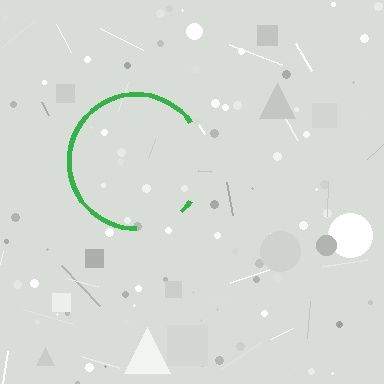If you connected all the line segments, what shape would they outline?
They would outline a circle.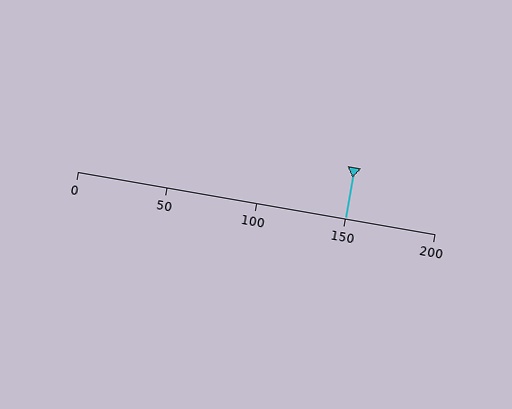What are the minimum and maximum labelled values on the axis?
The axis runs from 0 to 200.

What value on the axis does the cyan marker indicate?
The marker indicates approximately 150.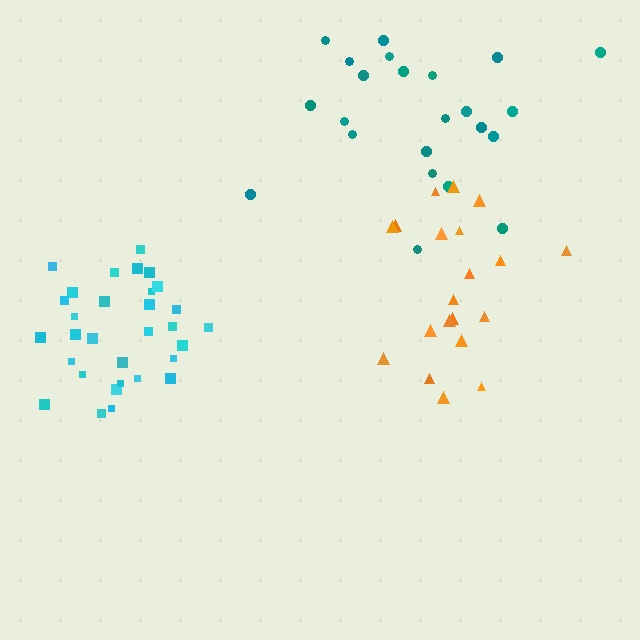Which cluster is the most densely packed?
Cyan.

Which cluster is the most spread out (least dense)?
Teal.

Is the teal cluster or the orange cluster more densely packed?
Orange.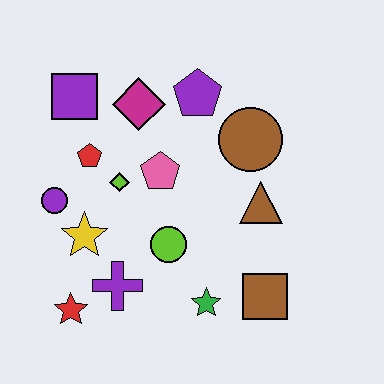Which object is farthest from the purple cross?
The purple pentagon is farthest from the purple cross.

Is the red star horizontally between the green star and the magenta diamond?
No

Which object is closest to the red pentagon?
The lime diamond is closest to the red pentagon.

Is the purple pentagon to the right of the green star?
No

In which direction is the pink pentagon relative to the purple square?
The pink pentagon is to the right of the purple square.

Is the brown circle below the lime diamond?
No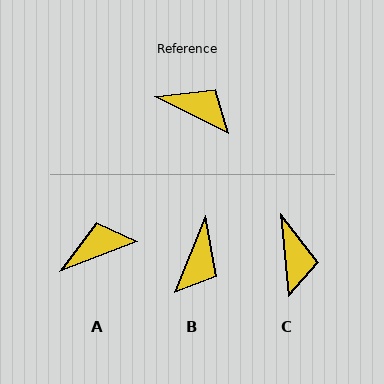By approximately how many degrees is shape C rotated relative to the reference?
Approximately 58 degrees clockwise.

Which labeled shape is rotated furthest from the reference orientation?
B, about 86 degrees away.